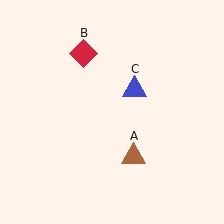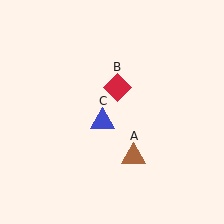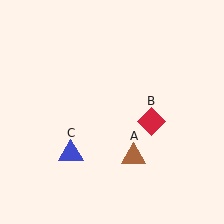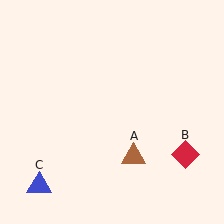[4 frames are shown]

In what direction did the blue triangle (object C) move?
The blue triangle (object C) moved down and to the left.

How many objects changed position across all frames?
2 objects changed position: red diamond (object B), blue triangle (object C).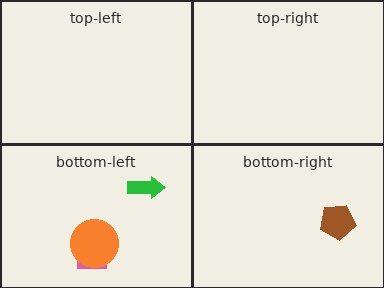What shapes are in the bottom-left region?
The pink rectangle, the orange circle, the green arrow.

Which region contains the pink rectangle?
The bottom-left region.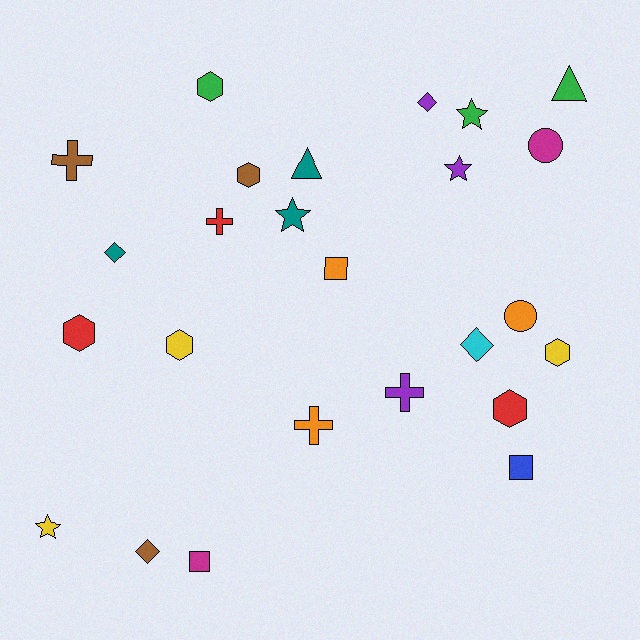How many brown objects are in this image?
There are 3 brown objects.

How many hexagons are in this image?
There are 6 hexagons.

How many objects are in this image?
There are 25 objects.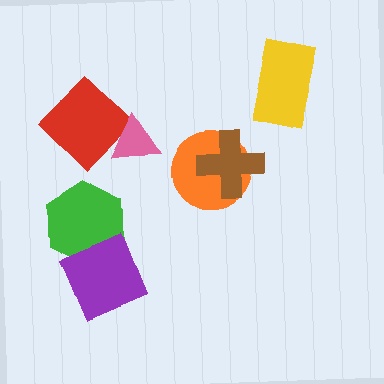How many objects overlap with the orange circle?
1 object overlaps with the orange circle.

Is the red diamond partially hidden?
Yes, it is partially covered by another shape.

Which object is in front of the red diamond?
The pink triangle is in front of the red diamond.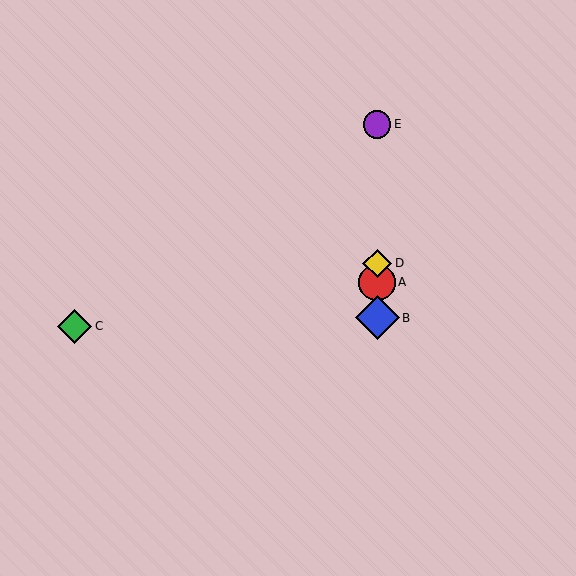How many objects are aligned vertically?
4 objects (A, B, D, E) are aligned vertically.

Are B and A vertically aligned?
Yes, both are at x≈377.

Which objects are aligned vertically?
Objects A, B, D, E are aligned vertically.